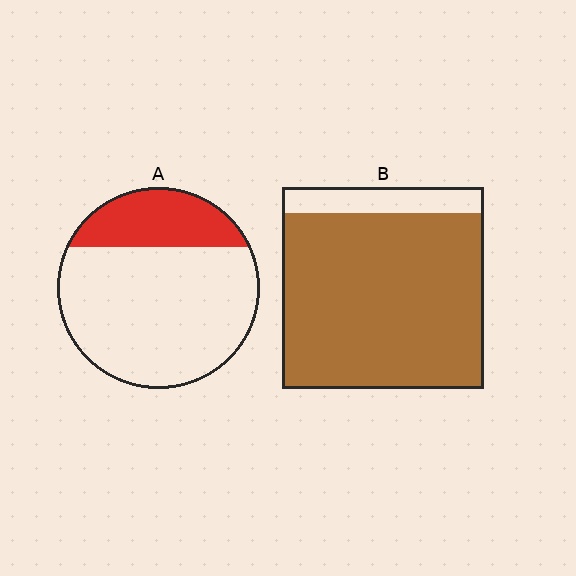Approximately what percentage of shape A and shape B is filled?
A is approximately 25% and B is approximately 85%.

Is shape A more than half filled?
No.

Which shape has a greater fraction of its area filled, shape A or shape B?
Shape B.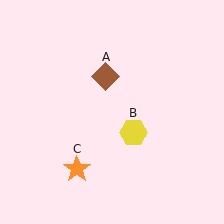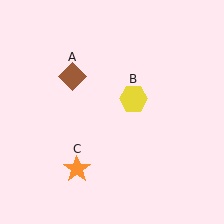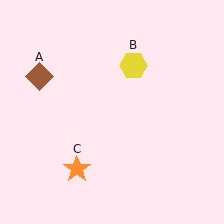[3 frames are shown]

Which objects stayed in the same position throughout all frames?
Orange star (object C) remained stationary.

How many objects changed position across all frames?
2 objects changed position: brown diamond (object A), yellow hexagon (object B).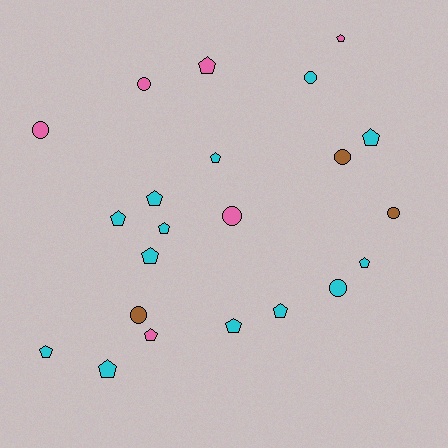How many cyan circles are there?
There are 2 cyan circles.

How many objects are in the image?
There are 22 objects.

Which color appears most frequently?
Cyan, with 13 objects.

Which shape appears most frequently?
Pentagon, with 14 objects.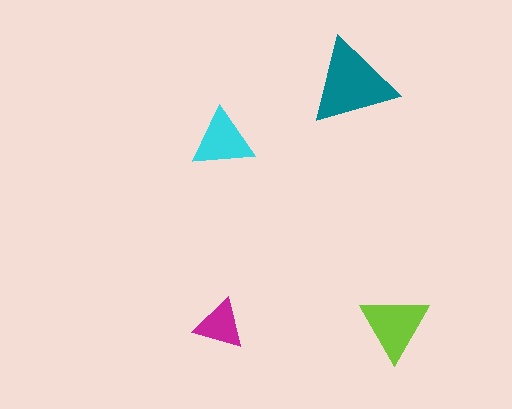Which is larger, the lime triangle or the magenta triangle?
The lime one.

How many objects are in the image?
There are 4 objects in the image.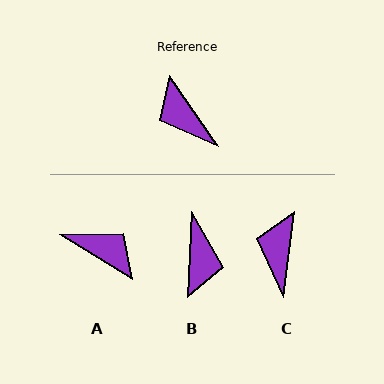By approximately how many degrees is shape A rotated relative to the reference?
Approximately 156 degrees clockwise.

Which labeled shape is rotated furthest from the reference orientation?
A, about 156 degrees away.